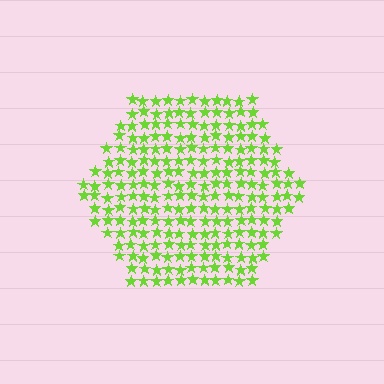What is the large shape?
The large shape is a hexagon.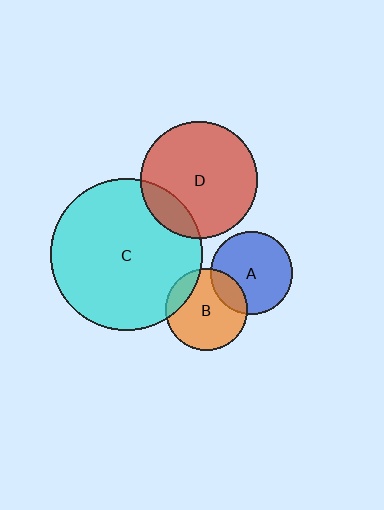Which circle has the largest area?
Circle C (cyan).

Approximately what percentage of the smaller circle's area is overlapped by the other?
Approximately 15%.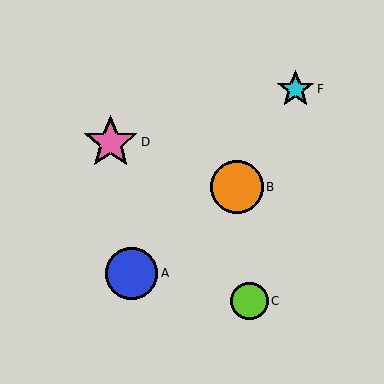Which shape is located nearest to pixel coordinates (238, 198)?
The orange circle (labeled B) at (237, 187) is nearest to that location.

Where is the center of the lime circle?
The center of the lime circle is at (249, 301).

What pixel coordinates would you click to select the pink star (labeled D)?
Click at (111, 142) to select the pink star D.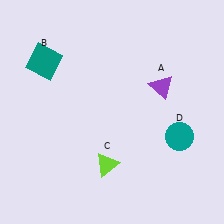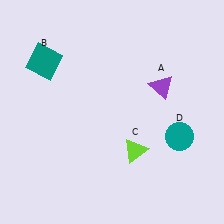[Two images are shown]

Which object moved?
The lime triangle (C) moved right.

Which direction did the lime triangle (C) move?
The lime triangle (C) moved right.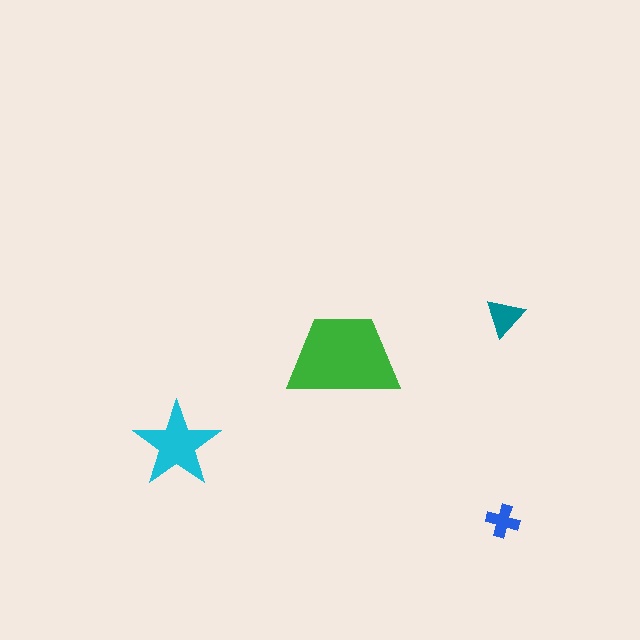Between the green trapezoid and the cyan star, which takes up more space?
The green trapezoid.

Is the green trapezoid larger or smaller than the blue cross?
Larger.